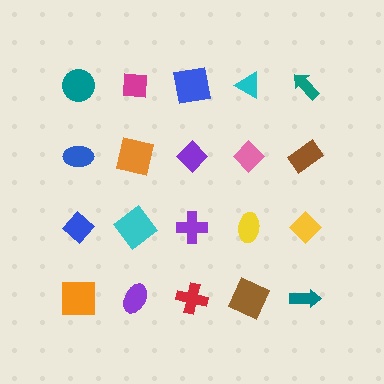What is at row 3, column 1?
A blue diamond.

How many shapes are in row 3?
5 shapes.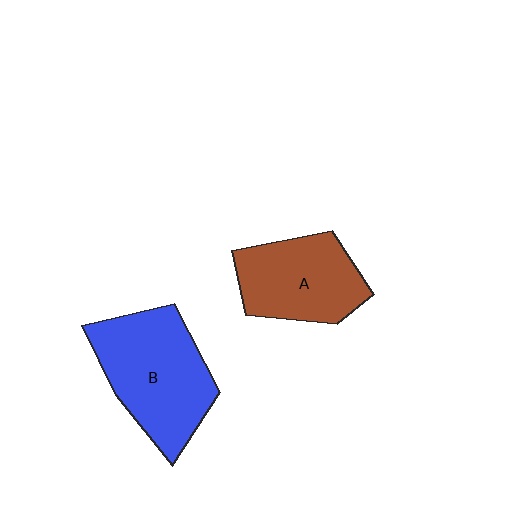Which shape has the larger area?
Shape B (blue).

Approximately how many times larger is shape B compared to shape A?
Approximately 1.3 times.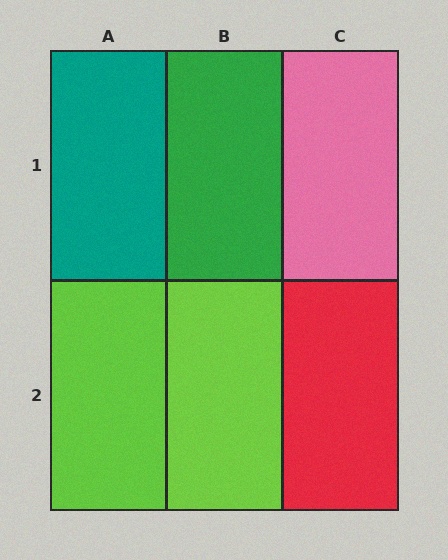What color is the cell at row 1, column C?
Pink.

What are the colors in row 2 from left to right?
Lime, lime, red.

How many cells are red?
1 cell is red.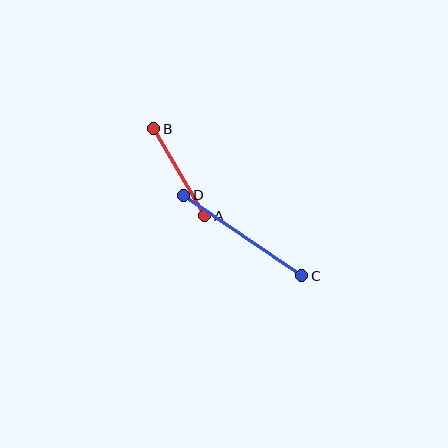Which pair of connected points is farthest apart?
Points C and D are farthest apart.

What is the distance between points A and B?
The distance is approximately 101 pixels.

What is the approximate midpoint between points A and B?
The midpoint is at approximately (179, 172) pixels.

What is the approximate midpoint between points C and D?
The midpoint is at approximately (243, 235) pixels.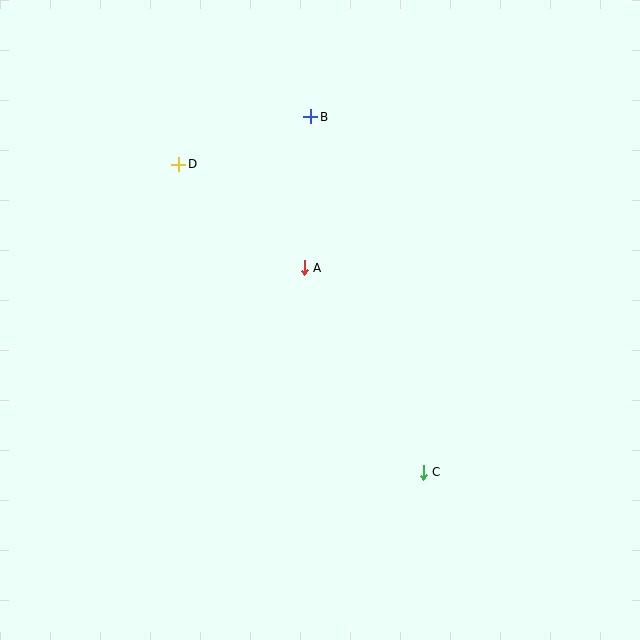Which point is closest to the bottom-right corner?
Point C is closest to the bottom-right corner.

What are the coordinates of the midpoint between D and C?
The midpoint between D and C is at (301, 318).